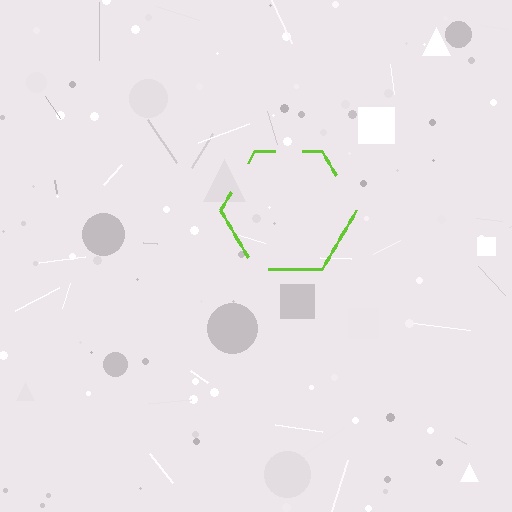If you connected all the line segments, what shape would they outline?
They would outline a hexagon.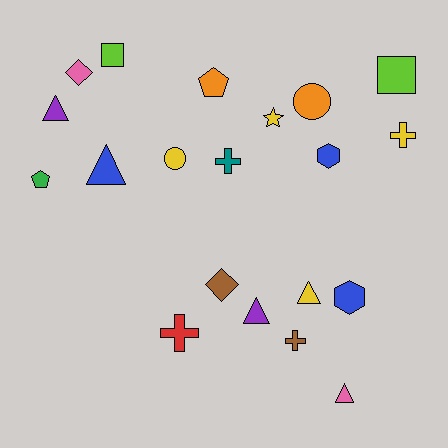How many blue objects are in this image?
There are 3 blue objects.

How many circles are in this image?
There are 2 circles.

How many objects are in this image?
There are 20 objects.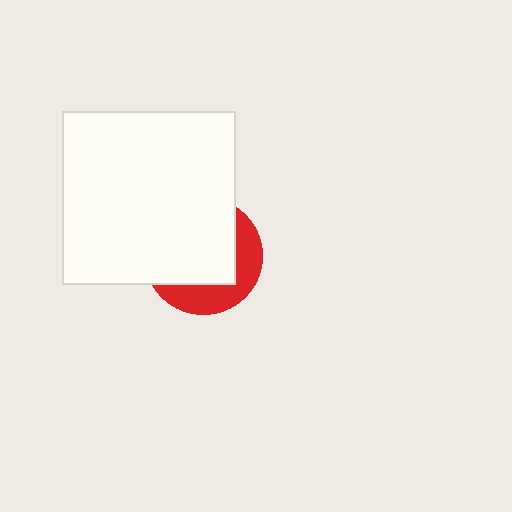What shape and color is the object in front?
The object in front is a white square.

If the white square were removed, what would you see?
You would see the complete red circle.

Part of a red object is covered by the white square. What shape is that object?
It is a circle.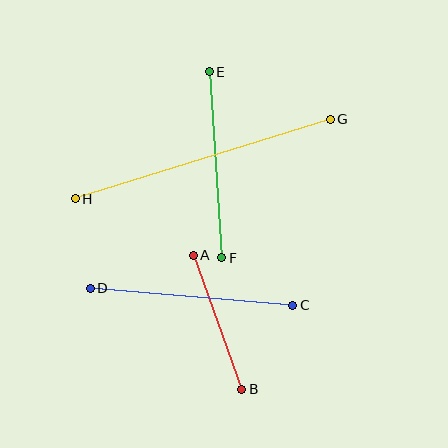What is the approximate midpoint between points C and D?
The midpoint is at approximately (191, 297) pixels.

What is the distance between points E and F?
The distance is approximately 187 pixels.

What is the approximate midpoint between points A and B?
The midpoint is at approximately (218, 322) pixels.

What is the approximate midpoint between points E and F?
The midpoint is at approximately (216, 165) pixels.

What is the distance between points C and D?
The distance is approximately 203 pixels.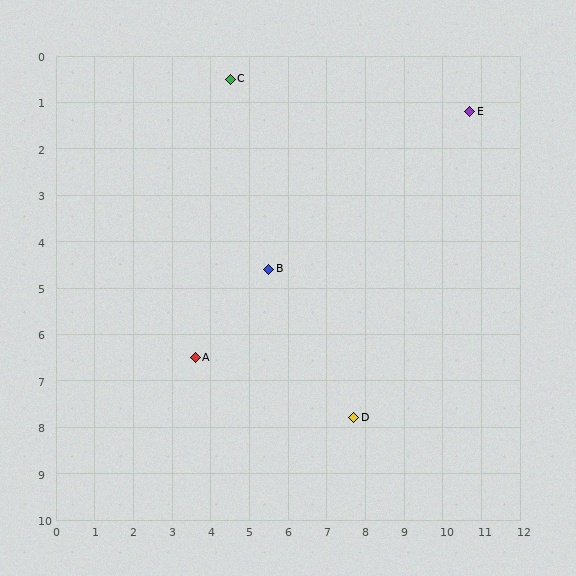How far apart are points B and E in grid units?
Points B and E are about 6.2 grid units apart.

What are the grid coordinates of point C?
Point C is at approximately (4.5, 0.5).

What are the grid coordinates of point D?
Point D is at approximately (7.7, 7.8).